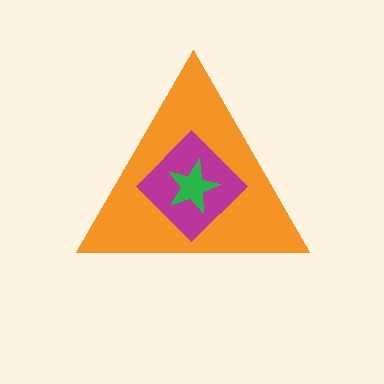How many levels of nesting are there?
3.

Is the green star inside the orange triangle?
Yes.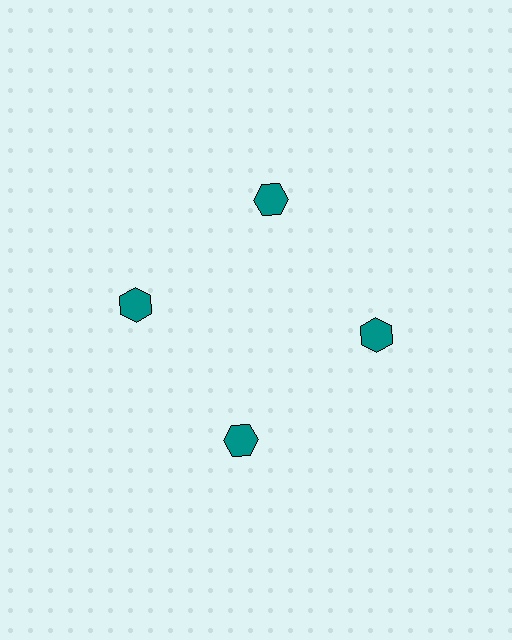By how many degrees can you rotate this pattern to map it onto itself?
The pattern maps onto itself every 90 degrees of rotation.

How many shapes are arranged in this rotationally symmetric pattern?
There are 4 shapes, arranged in 4 groups of 1.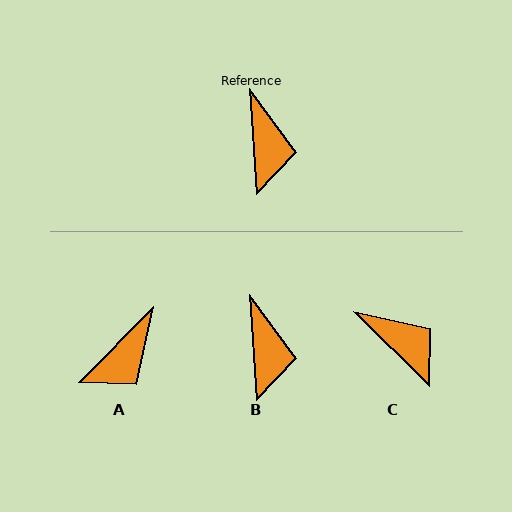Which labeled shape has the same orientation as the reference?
B.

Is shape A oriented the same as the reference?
No, it is off by about 49 degrees.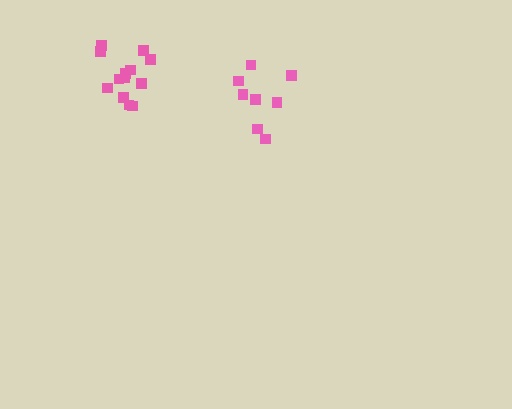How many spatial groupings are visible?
There are 2 spatial groupings.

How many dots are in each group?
Group 1: 8 dots, Group 2: 13 dots (21 total).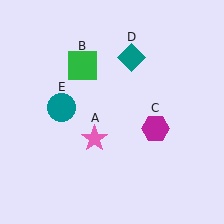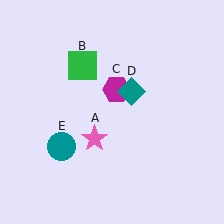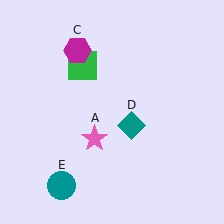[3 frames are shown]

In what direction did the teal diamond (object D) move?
The teal diamond (object D) moved down.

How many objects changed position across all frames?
3 objects changed position: magenta hexagon (object C), teal diamond (object D), teal circle (object E).